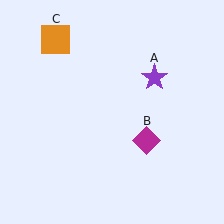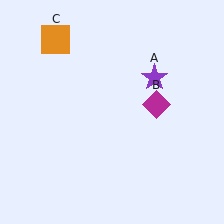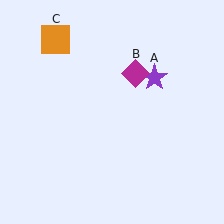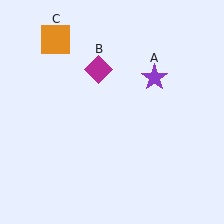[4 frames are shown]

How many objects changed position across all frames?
1 object changed position: magenta diamond (object B).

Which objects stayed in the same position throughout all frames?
Purple star (object A) and orange square (object C) remained stationary.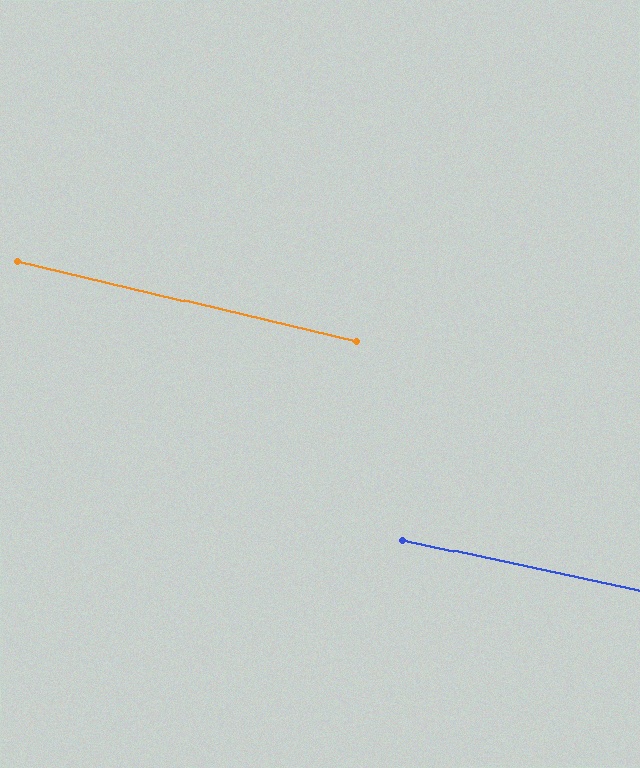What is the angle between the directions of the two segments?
Approximately 1 degree.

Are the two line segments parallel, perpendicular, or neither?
Parallel — their directions differ by only 1.2°.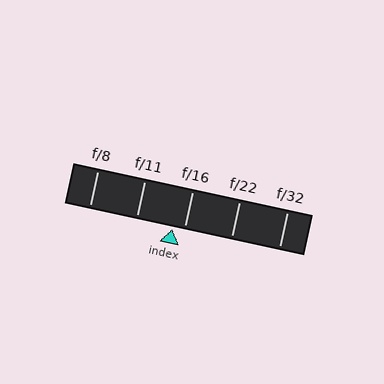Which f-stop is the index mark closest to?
The index mark is closest to f/16.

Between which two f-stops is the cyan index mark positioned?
The index mark is between f/11 and f/16.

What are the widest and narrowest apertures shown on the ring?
The widest aperture shown is f/8 and the narrowest is f/32.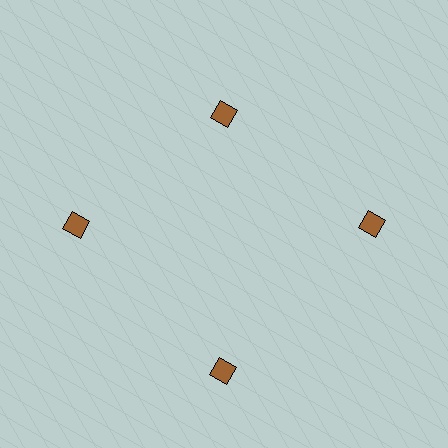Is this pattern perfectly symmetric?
No. The 4 brown diamonds are arranged in a ring, but one element near the 12 o'clock position is pulled inward toward the center, breaking the 4-fold rotational symmetry.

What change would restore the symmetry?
The symmetry would be restored by moving it outward, back onto the ring so that all 4 diamonds sit at equal angles and equal distance from the center.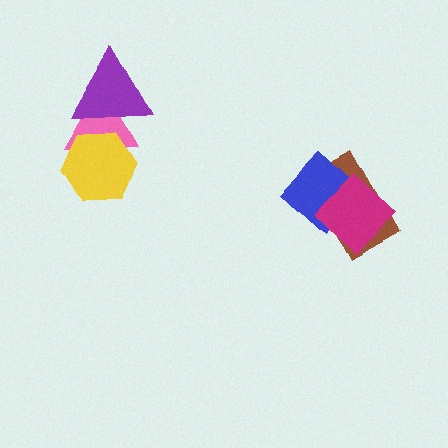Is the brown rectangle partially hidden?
Yes, it is partially covered by another shape.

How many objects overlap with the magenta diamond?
2 objects overlap with the magenta diamond.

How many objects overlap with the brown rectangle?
2 objects overlap with the brown rectangle.